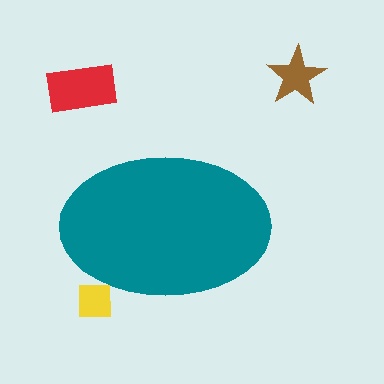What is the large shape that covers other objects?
A teal ellipse.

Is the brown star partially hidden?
No, the brown star is fully visible.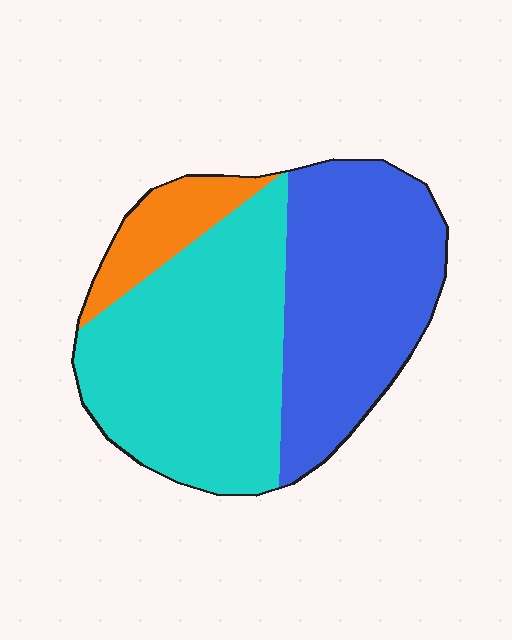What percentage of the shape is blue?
Blue takes up between a quarter and a half of the shape.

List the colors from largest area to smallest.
From largest to smallest: cyan, blue, orange.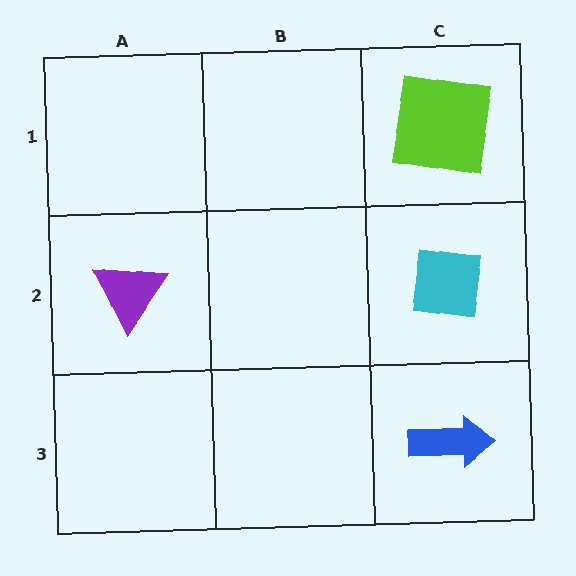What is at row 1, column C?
A lime square.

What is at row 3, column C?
A blue arrow.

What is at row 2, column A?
A purple triangle.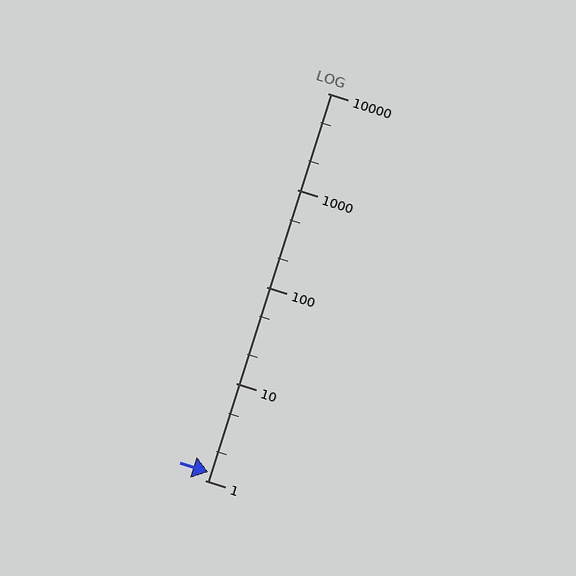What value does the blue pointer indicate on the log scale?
The pointer indicates approximately 1.2.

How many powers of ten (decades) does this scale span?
The scale spans 4 decades, from 1 to 10000.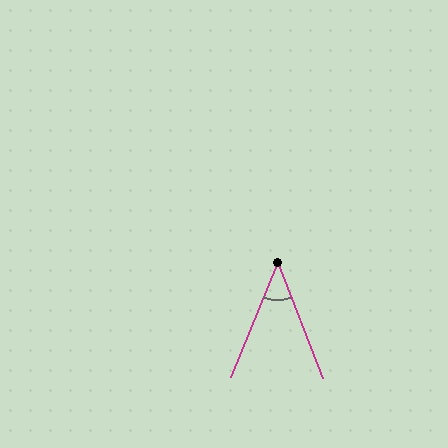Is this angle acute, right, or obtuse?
It is acute.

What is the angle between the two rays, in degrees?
Approximately 43 degrees.